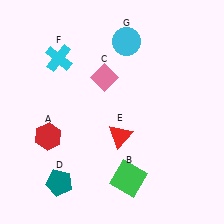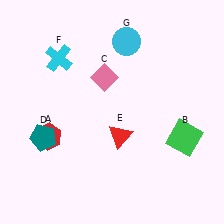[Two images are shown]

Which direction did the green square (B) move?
The green square (B) moved right.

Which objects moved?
The objects that moved are: the green square (B), the teal pentagon (D).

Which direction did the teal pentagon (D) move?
The teal pentagon (D) moved up.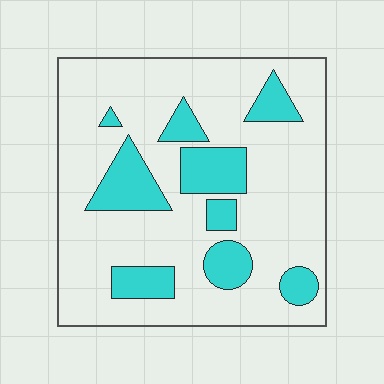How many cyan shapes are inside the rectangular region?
9.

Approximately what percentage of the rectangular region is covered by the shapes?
Approximately 20%.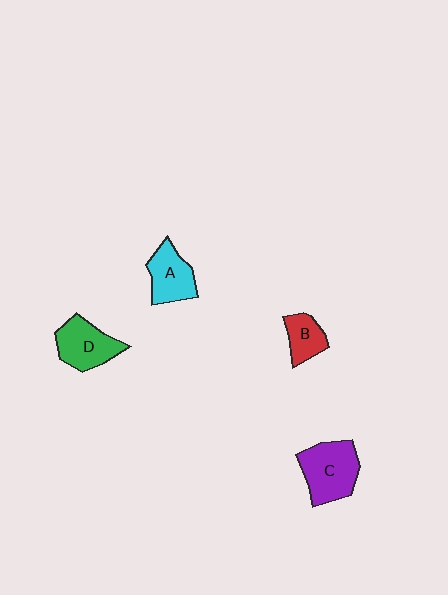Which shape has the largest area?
Shape C (purple).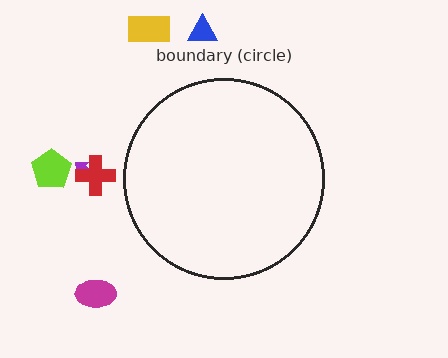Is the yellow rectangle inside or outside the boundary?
Outside.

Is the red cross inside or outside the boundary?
Outside.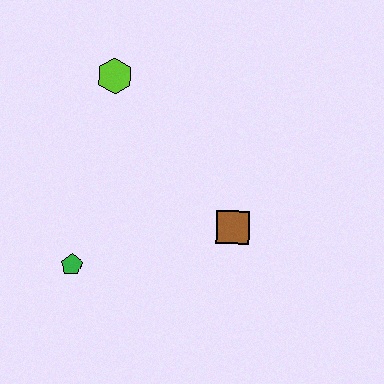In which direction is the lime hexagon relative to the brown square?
The lime hexagon is above the brown square.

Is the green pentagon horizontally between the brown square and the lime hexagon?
No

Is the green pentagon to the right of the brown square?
No